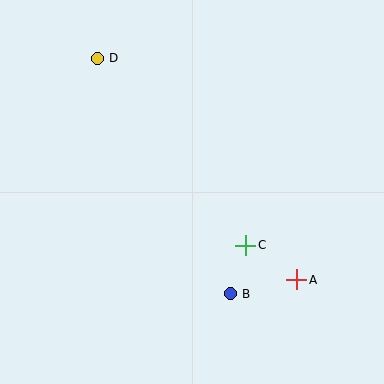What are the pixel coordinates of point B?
Point B is at (230, 294).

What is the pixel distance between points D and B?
The distance between D and B is 271 pixels.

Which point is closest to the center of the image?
Point C at (246, 246) is closest to the center.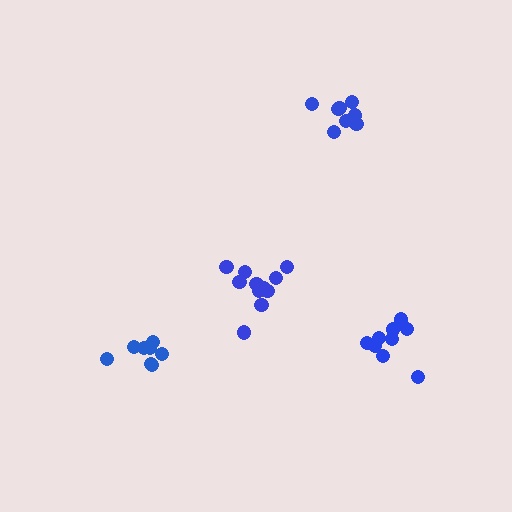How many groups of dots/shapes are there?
There are 4 groups.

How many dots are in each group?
Group 1: 11 dots, Group 2: 8 dots, Group 3: 9 dots, Group 4: 8 dots (36 total).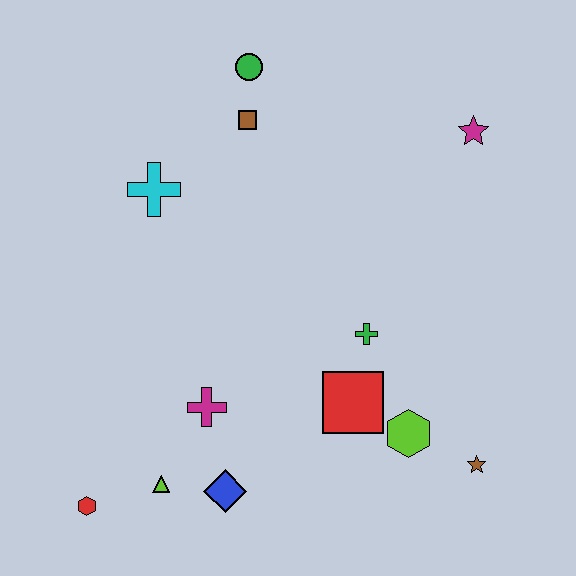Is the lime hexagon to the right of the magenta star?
No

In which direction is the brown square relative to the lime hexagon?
The brown square is above the lime hexagon.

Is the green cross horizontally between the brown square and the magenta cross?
No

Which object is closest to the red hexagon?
The lime triangle is closest to the red hexagon.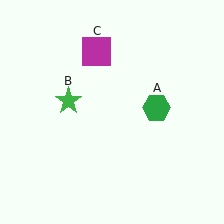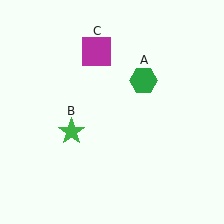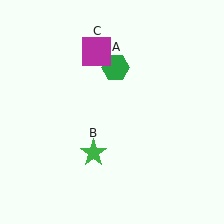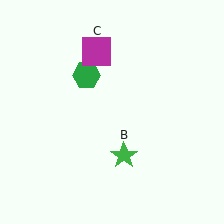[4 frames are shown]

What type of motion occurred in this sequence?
The green hexagon (object A), green star (object B) rotated counterclockwise around the center of the scene.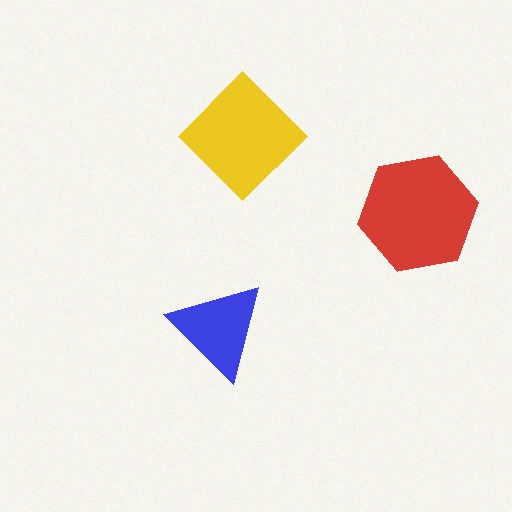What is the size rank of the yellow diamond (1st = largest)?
2nd.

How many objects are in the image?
There are 3 objects in the image.